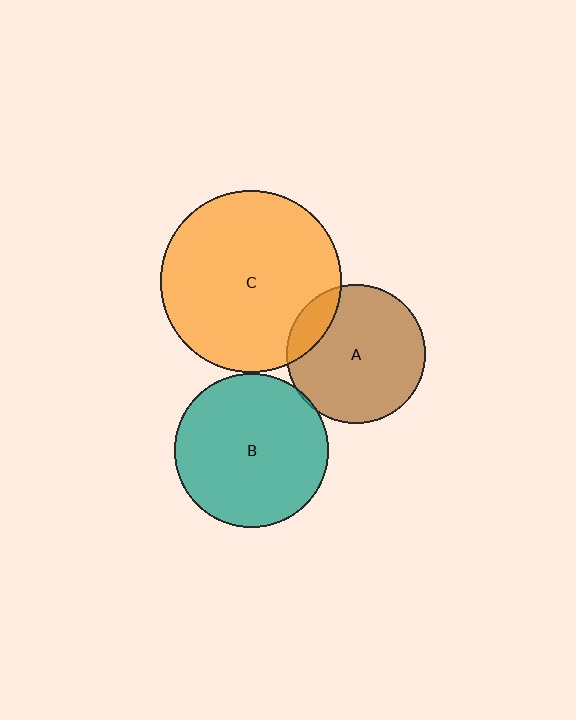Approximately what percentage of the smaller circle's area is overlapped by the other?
Approximately 15%.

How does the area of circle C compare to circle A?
Approximately 1.7 times.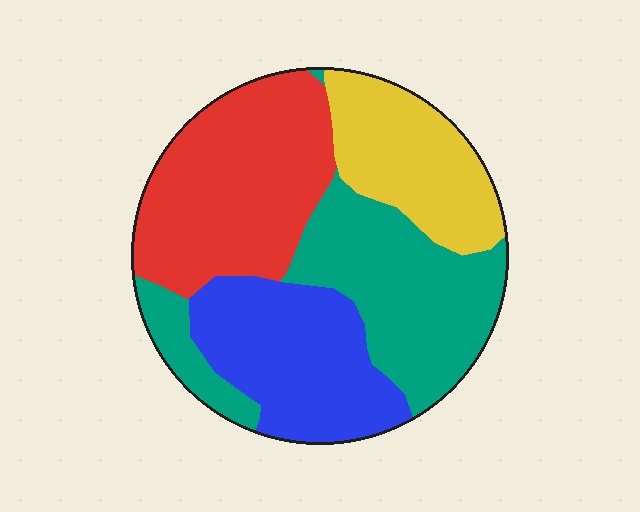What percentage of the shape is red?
Red covers about 30% of the shape.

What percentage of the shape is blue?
Blue covers 23% of the shape.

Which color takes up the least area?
Yellow, at roughly 20%.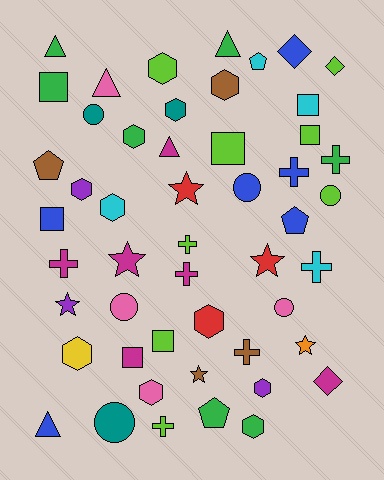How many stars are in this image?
There are 6 stars.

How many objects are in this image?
There are 50 objects.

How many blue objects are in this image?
There are 6 blue objects.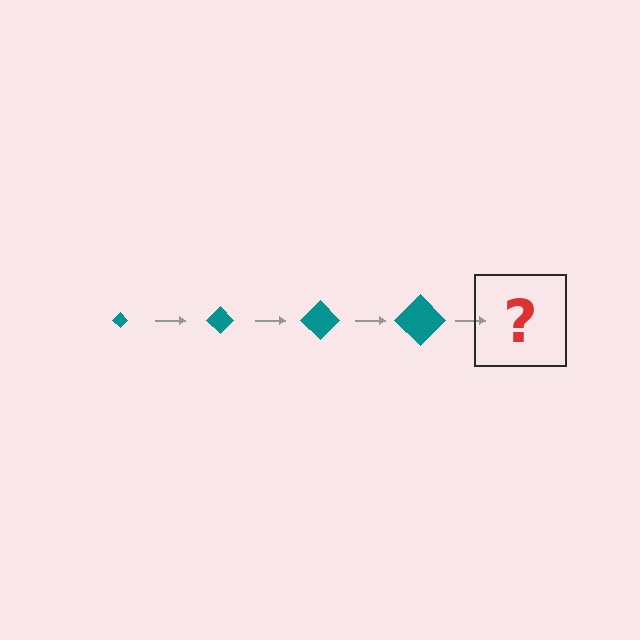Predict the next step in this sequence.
The next step is a teal diamond, larger than the previous one.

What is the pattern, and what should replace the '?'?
The pattern is that the diamond gets progressively larger each step. The '?' should be a teal diamond, larger than the previous one.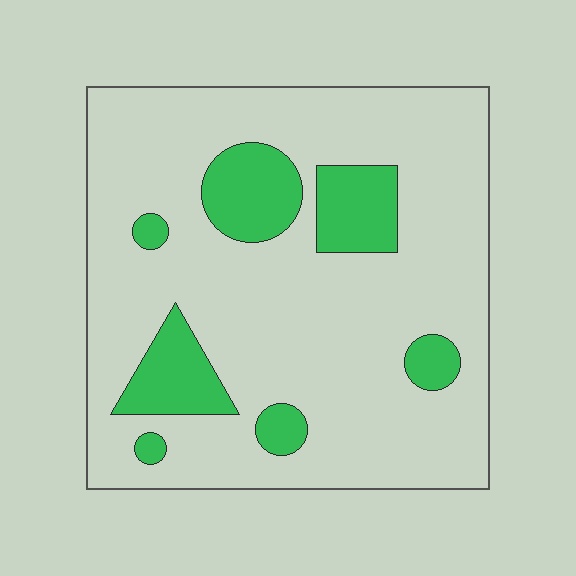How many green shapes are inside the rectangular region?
7.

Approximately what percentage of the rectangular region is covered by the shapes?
Approximately 20%.